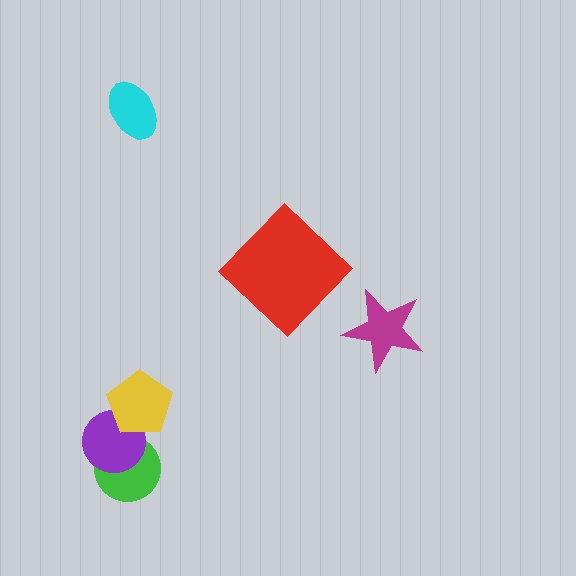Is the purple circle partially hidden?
Yes, it is partially covered by another shape.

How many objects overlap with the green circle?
1 object overlaps with the green circle.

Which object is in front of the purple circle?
The yellow pentagon is in front of the purple circle.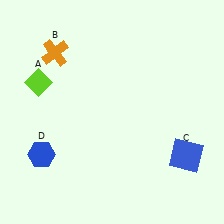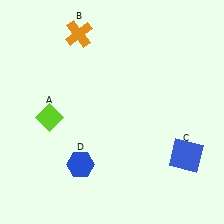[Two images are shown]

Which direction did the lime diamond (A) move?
The lime diamond (A) moved down.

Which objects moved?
The objects that moved are: the lime diamond (A), the orange cross (B), the blue hexagon (D).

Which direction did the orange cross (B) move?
The orange cross (B) moved right.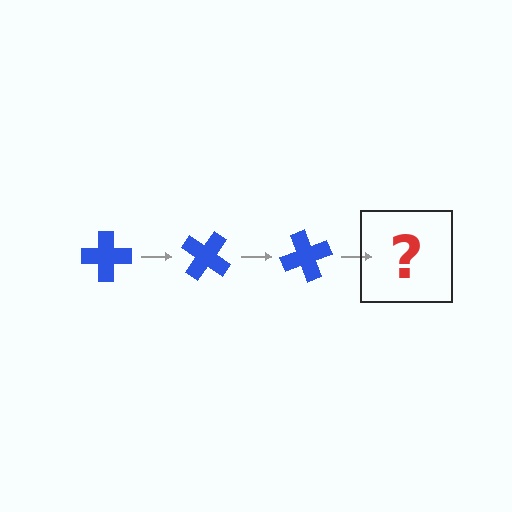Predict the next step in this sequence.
The next step is a blue cross rotated 105 degrees.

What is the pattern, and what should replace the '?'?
The pattern is that the cross rotates 35 degrees each step. The '?' should be a blue cross rotated 105 degrees.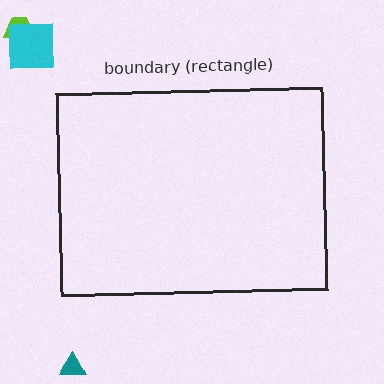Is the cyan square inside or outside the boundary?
Outside.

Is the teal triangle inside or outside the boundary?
Outside.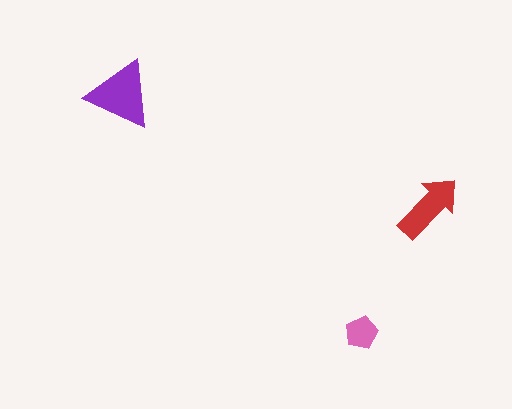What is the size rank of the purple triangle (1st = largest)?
1st.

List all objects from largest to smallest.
The purple triangle, the red arrow, the pink pentagon.